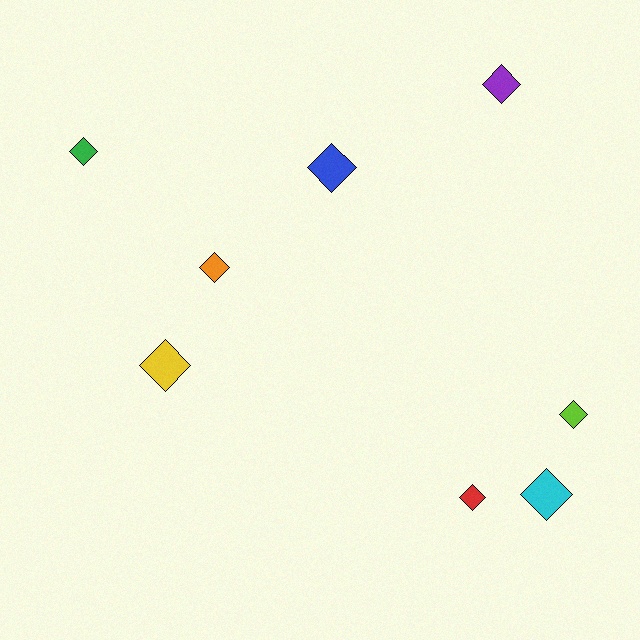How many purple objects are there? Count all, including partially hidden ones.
There is 1 purple object.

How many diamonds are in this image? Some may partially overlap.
There are 8 diamonds.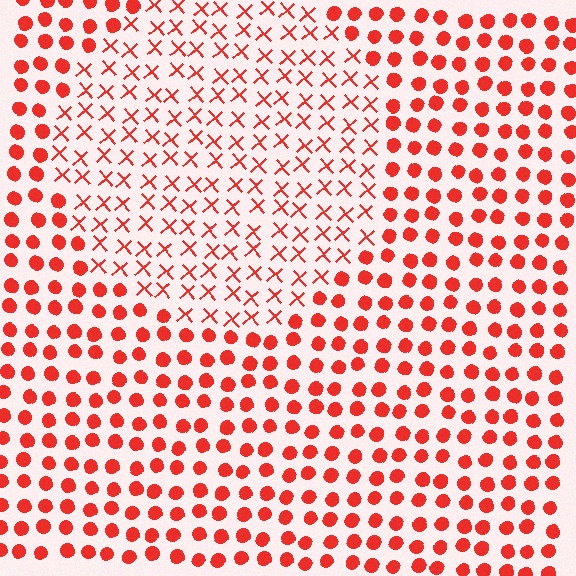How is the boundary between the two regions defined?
The boundary is defined by a change in element shape: X marks inside vs. circles outside. All elements share the same color and spacing.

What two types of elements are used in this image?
The image uses X marks inside the circle region and circles outside it.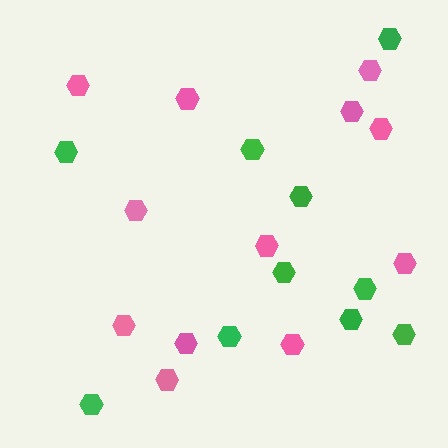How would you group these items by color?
There are 2 groups: one group of pink hexagons (12) and one group of green hexagons (10).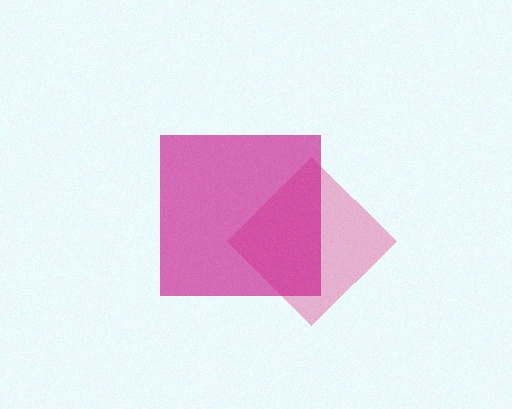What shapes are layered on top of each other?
The layered shapes are: a pink diamond, a magenta square.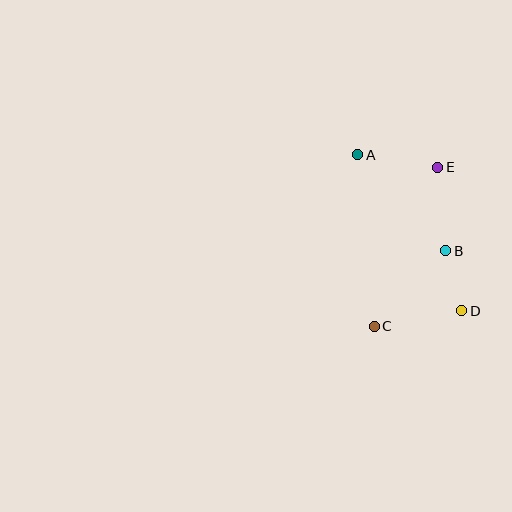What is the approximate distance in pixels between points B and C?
The distance between B and C is approximately 104 pixels.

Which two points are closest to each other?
Points B and D are closest to each other.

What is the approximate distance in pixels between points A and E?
The distance between A and E is approximately 81 pixels.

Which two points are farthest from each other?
Points A and D are farthest from each other.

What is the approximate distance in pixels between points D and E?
The distance between D and E is approximately 145 pixels.